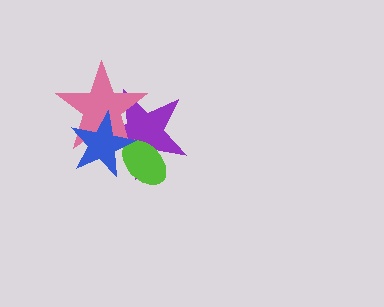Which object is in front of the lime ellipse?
The blue star is in front of the lime ellipse.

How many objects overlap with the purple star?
3 objects overlap with the purple star.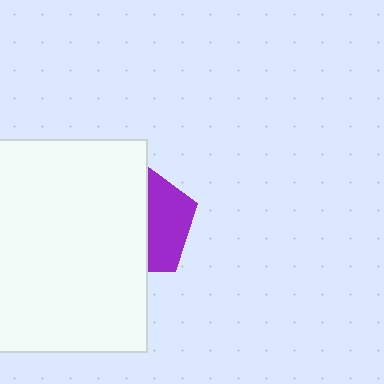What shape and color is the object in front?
The object in front is a white rectangle.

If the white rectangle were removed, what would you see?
You would see the complete purple pentagon.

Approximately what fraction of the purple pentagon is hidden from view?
Roughly 60% of the purple pentagon is hidden behind the white rectangle.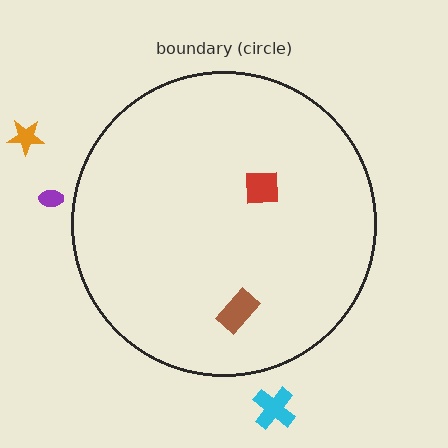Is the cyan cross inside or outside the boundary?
Outside.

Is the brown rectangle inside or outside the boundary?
Inside.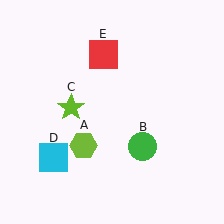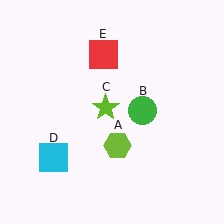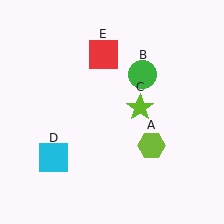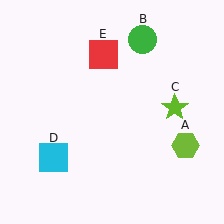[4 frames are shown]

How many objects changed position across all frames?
3 objects changed position: lime hexagon (object A), green circle (object B), lime star (object C).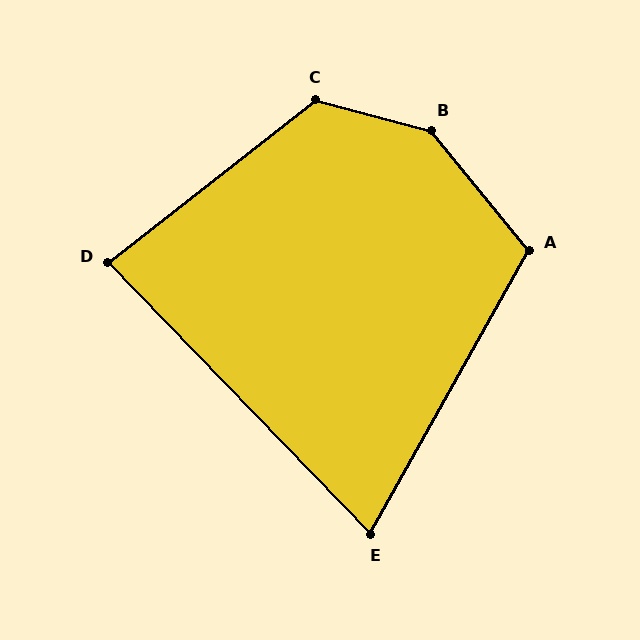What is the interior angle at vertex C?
Approximately 127 degrees (obtuse).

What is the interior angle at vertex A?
Approximately 112 degrees (obtuse).